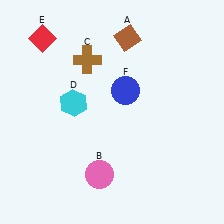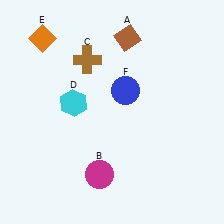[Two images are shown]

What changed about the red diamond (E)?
In Image 1, E is red. In Image 2, it changed to orange.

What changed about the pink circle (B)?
In Image 1, B is pink. In Image 2, it changed to magenta.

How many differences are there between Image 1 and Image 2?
There are 2 differences between the two images.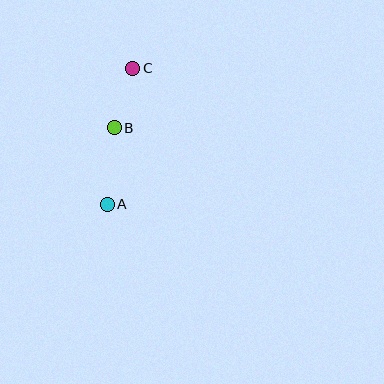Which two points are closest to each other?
Points B and C are closest to each other.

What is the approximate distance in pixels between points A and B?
The distance between A and B is approximately 77 pixels.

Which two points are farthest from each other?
Points A and C are farthest from each other.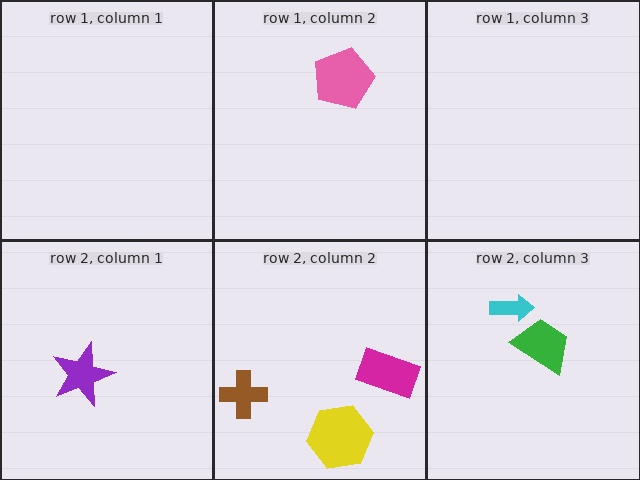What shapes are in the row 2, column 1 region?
The purple star.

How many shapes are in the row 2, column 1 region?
1.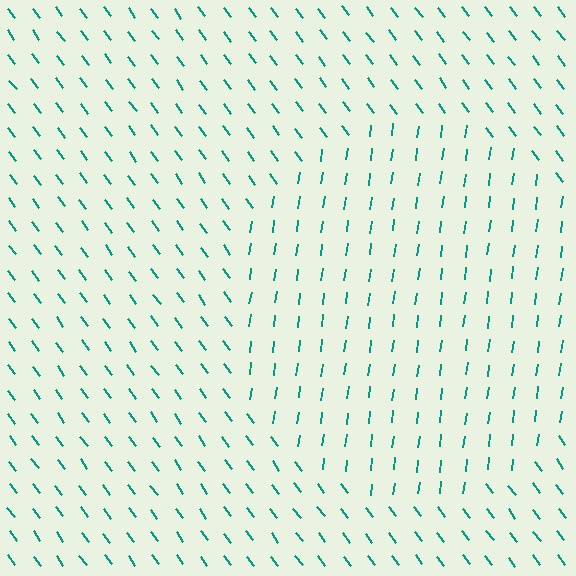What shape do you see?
I see a circle.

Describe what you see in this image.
The image is filled with small teal line segments. A circle region in the image has lines oriented differently from the surrounding lines, creating a visible texture boundary.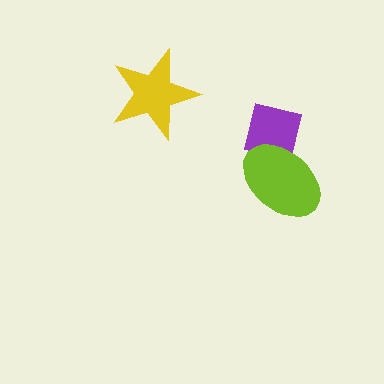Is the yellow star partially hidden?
No, no other shape covers it.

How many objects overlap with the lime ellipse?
1 object overlaps with the lime ellipse.